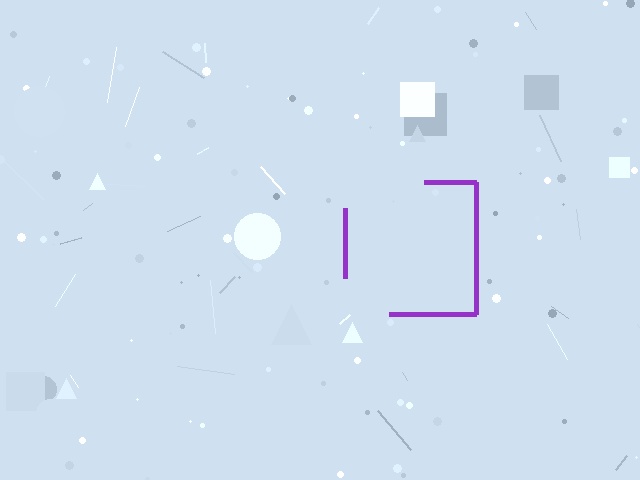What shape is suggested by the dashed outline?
The dashed outline suggests a square.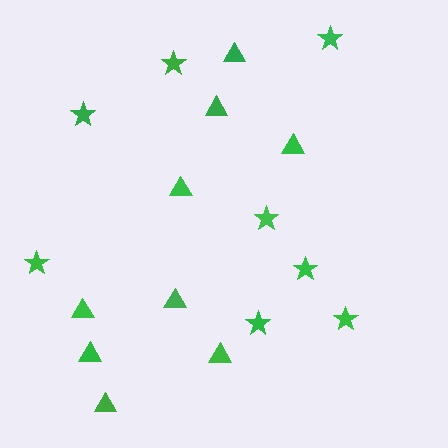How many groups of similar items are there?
There are 2 groups: one group of triangles (9) and one group of stars (8).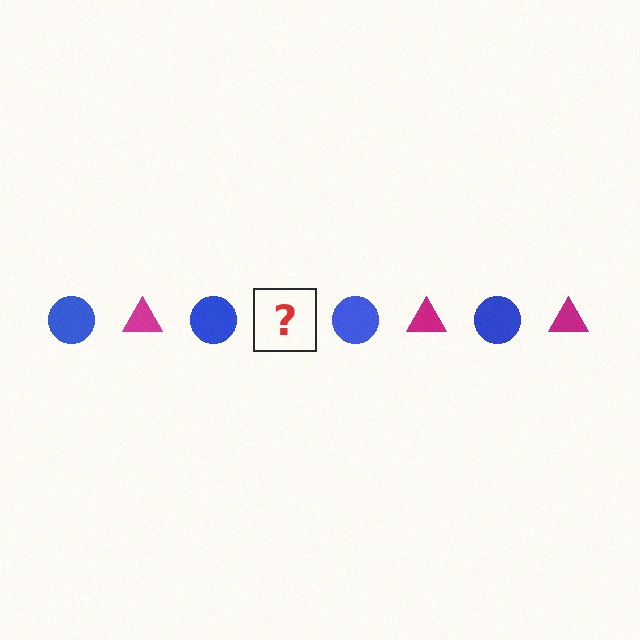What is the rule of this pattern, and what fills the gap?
The rule is that the pattern alternates between blue circle and magenta triangle. The gap should be filled with a magenta triangle.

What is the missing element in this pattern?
The missing element is a magenta triangle.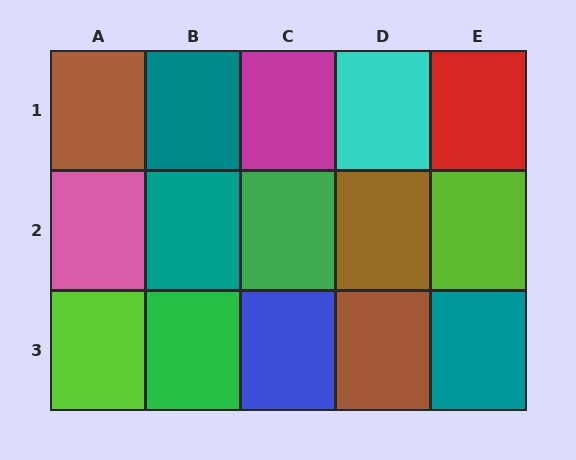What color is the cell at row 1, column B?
Teal.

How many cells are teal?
3 cells are teal.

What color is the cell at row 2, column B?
Teal.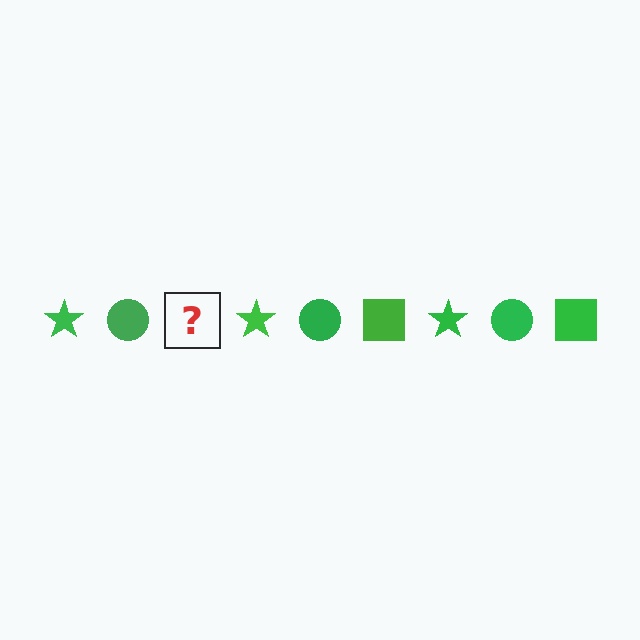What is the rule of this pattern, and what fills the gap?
The rule is that the pattern cycles through star, circle, square shapes in green. The gap should be filled with a green square.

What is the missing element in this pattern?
The missing element is a green square.